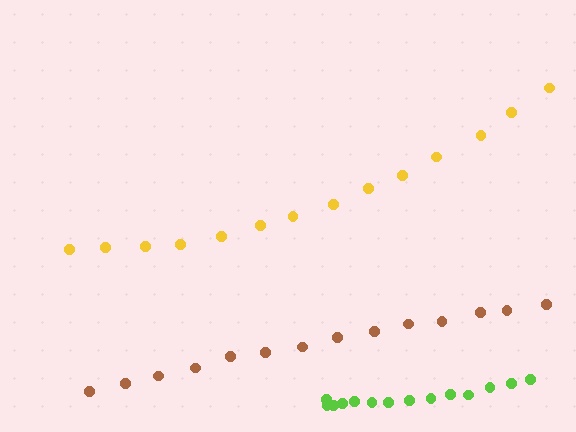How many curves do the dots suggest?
There are 3 distinct paths.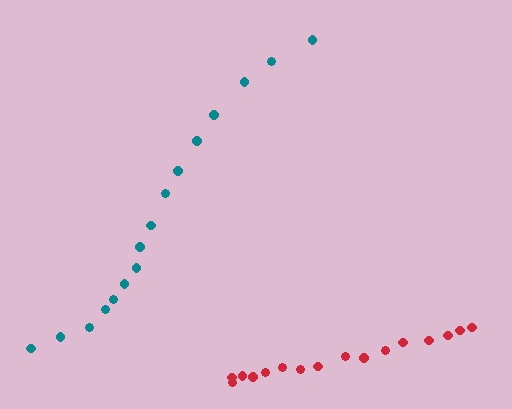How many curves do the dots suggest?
There are 2 distinct paths.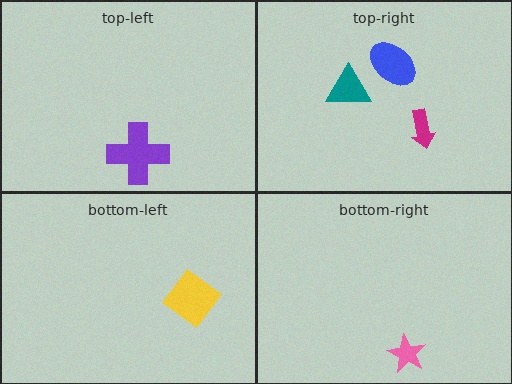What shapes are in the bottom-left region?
The yellow diamond.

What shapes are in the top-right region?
The magenta arrow, the blue ellipse, the teal triangle.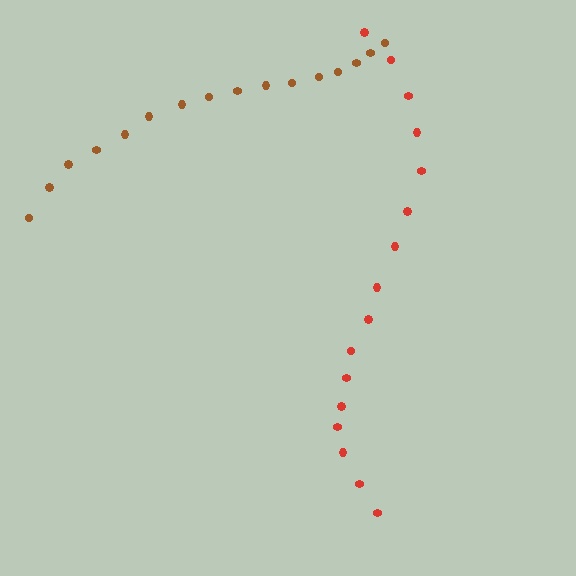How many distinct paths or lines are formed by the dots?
There are 2 distinct paths.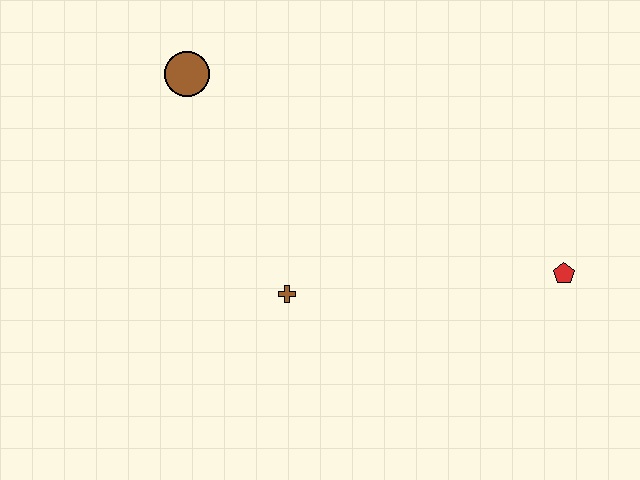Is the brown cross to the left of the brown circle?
No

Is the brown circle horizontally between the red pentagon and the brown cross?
No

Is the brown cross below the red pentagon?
Yes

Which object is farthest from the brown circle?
The red pentagon is farthest from the brown circle.